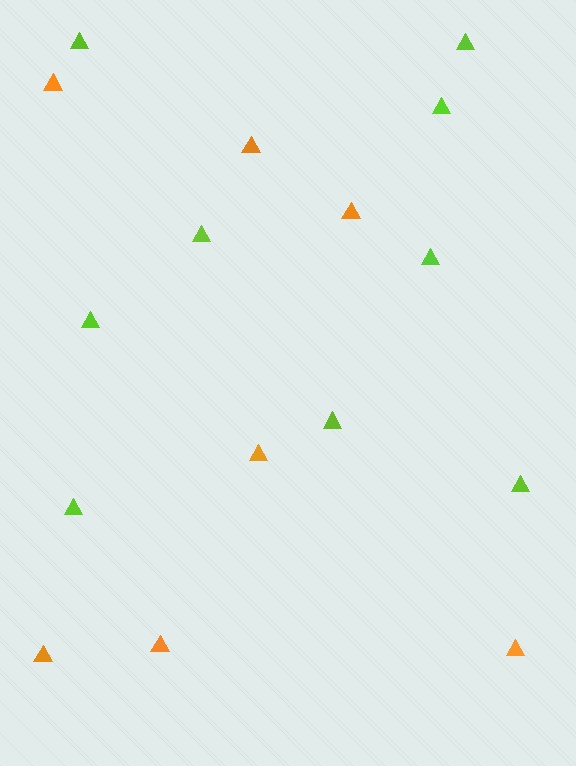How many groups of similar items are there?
There are 2 groups: one group of orange triangles (7) and one group of lime triangles (9).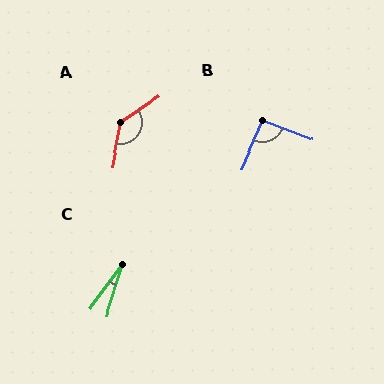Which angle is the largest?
A, at approximately 134 degrees.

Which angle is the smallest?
C, at approximately 19 degrees.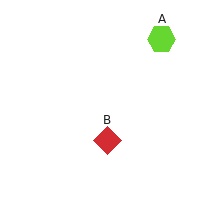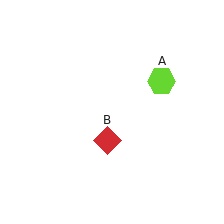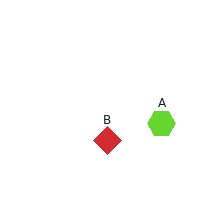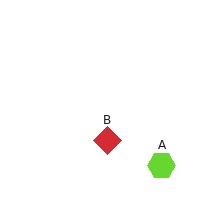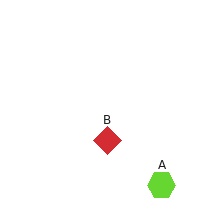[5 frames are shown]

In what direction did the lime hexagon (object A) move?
The lime hexagon (object A) moved down.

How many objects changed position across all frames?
1 object changed position: lime hexagon (object A).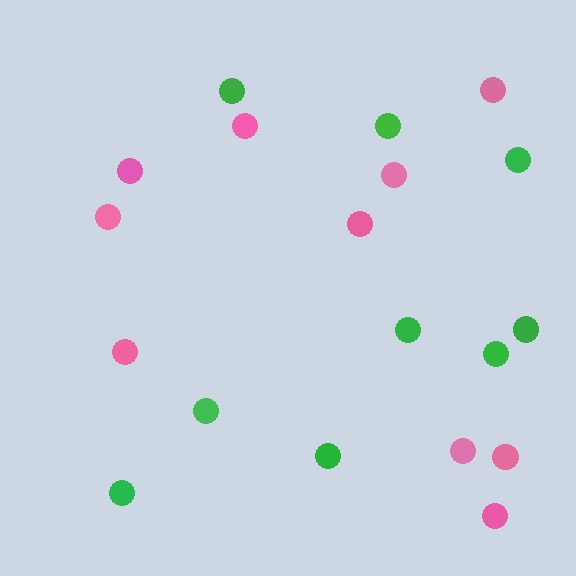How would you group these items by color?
There are 2 groups: one group of green circles (9) and one group of pink circles (10).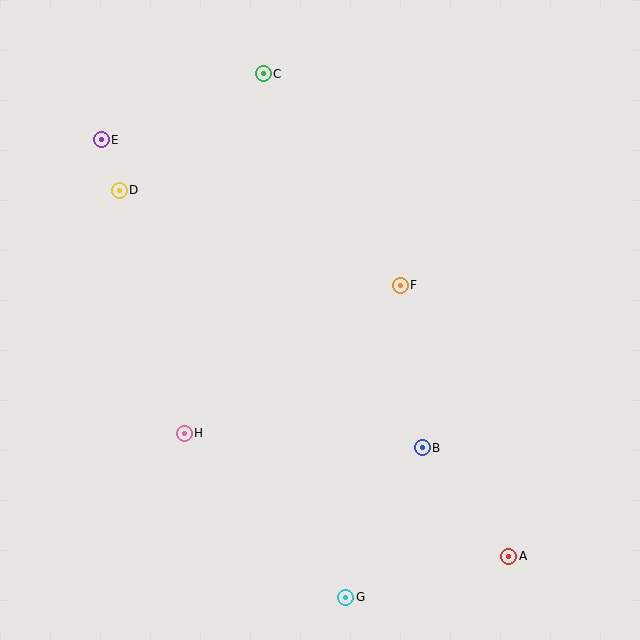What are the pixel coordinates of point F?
Point F is at (400, 285).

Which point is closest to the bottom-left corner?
Point H is closest to the bottom-left corner.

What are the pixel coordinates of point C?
Point C is at (263, 74).